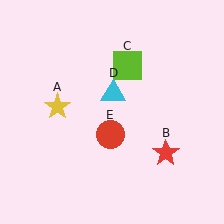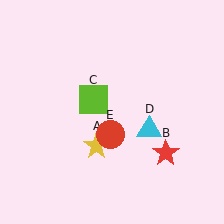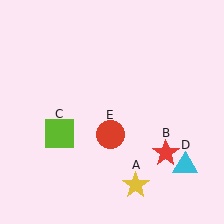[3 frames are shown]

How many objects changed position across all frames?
3 objects changed position: yellow star (object A), lime square (object C), cyan triangle (object D).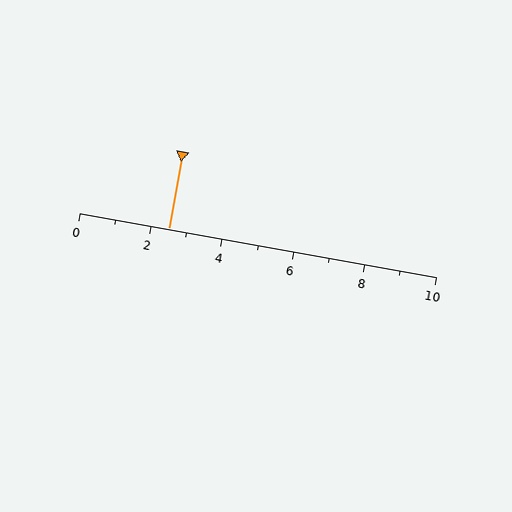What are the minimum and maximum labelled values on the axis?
The axis runs from 0 to 10.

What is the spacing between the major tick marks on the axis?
The major ticks are spaced 2 apart.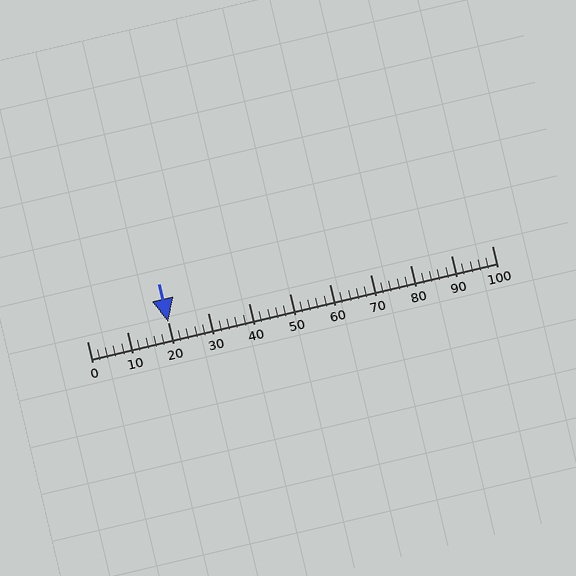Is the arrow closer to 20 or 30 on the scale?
The arrow is closer to 20.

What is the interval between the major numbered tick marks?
The major tick marks are spaced 10 units apart.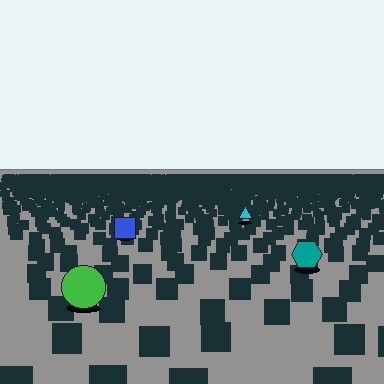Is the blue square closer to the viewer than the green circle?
No. The green circle is closer — you can tell from the texture gradient: the ground texture is coarser near it.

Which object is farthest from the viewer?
The cyan triangle is farthest from the viewer. It appears smaller and the ground texture around it is denser.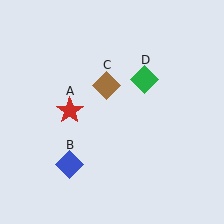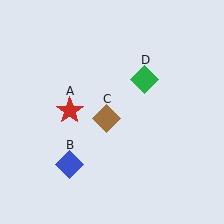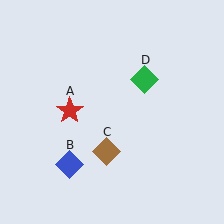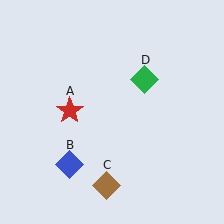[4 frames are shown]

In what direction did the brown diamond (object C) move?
The brown diamond (object C) moved down.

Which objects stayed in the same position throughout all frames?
Red star (object A) and blue diamond (object B) and green diamond (object D) remained stationary.